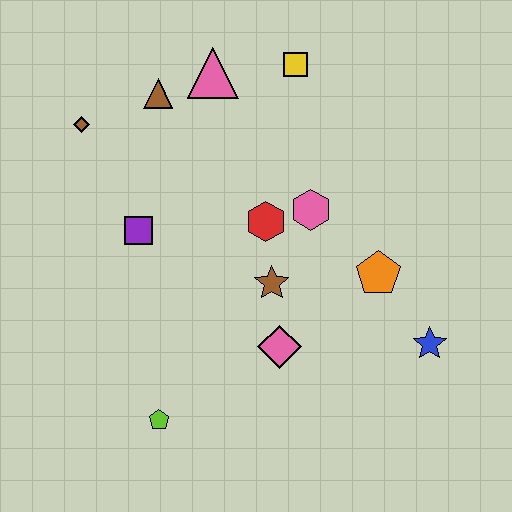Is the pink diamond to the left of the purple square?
No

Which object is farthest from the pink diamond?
The brown diamond is farthest from the pink diamond.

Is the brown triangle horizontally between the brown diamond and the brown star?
Yes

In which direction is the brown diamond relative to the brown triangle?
The brown diamond is to the left of the brown triangle.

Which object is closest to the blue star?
The orange pentagon is closest to the blue star.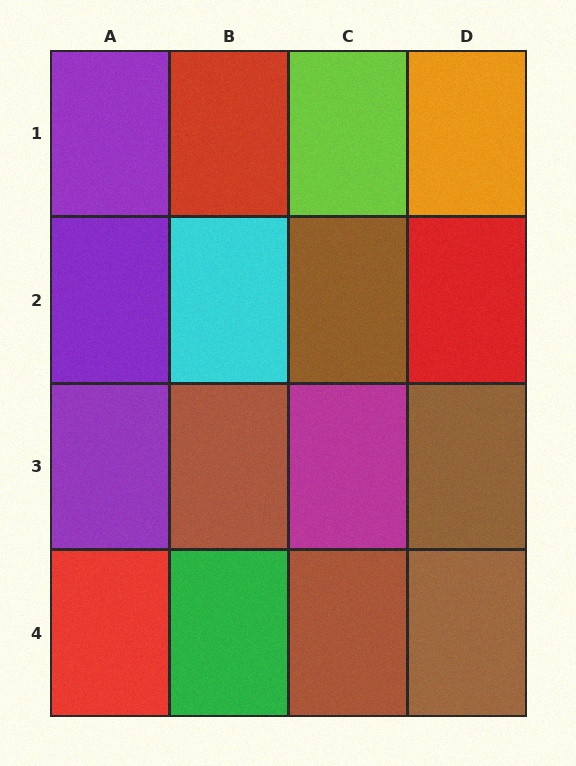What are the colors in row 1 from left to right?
Purple, red, lime, orange.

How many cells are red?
3 cells are red.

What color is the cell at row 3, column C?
Magenta.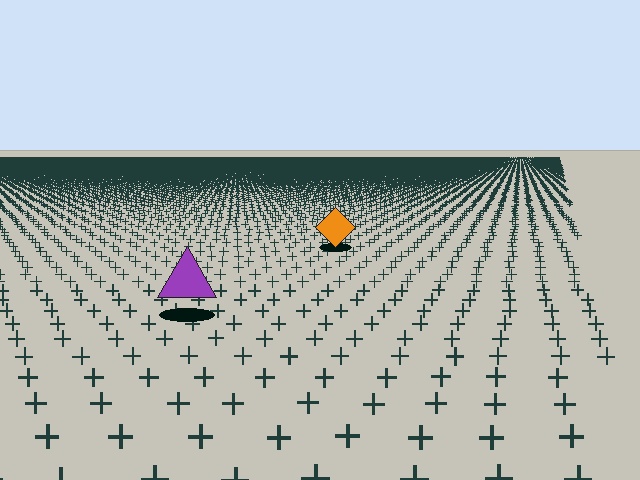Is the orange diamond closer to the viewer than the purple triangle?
No. The purple triangle is closer — you can tell from the texture gradient: the ground texture is coarser near it.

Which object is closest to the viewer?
The purple triangle is closest. The texture marks near it are larger and more spread out.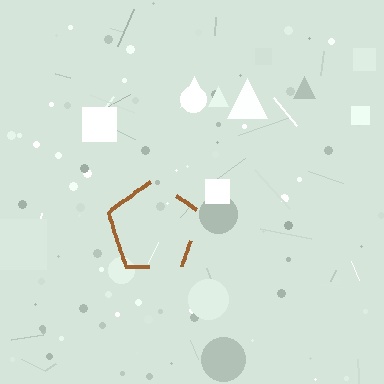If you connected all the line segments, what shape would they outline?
They would outline a pentagon.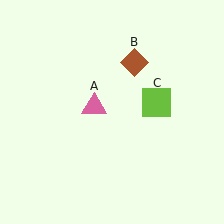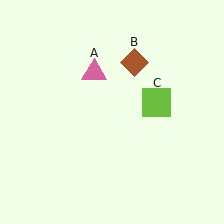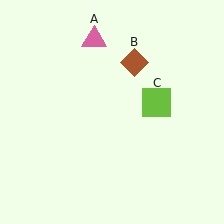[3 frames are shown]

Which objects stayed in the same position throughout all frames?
Brown diamond (object B) and lime square (object C) remained stationary.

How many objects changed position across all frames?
1 object changed position: pink triangle (object A).